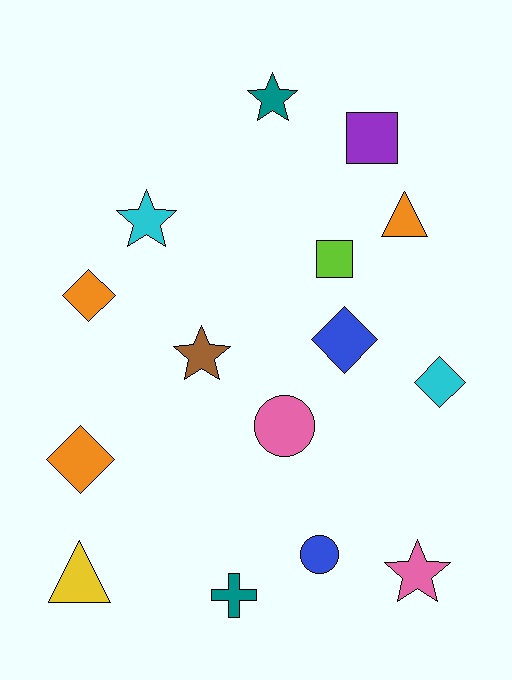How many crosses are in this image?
There is 1 cross.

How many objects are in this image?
There are 15 objects.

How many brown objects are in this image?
There is 1 brown object.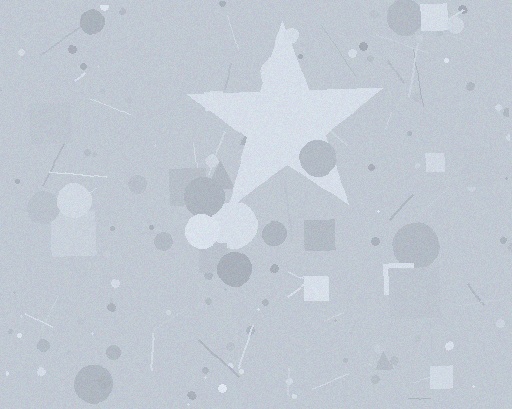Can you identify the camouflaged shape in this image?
The camouflaged shape is a star.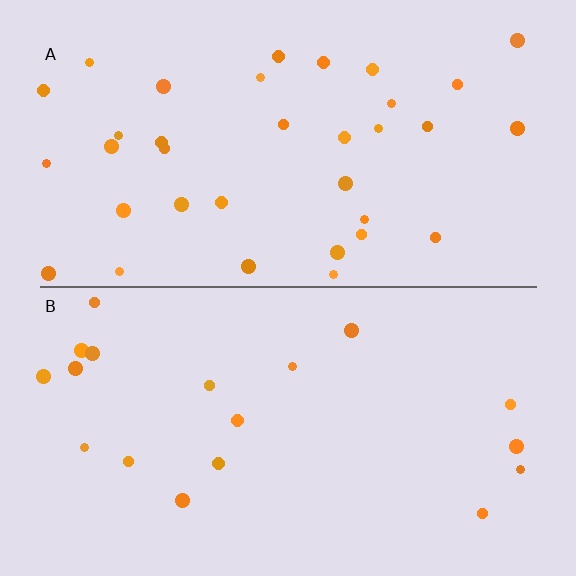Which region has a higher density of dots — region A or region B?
A (the top).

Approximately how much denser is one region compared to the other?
Approximately 1.9× — region A over region B.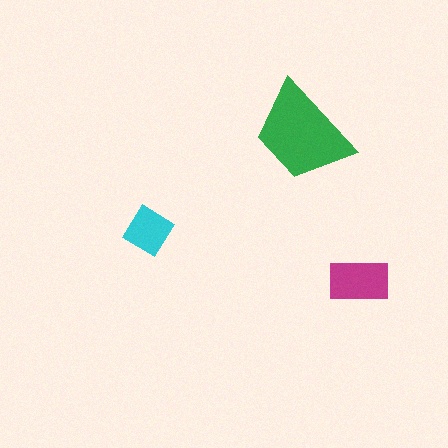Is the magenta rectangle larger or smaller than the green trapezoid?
Smaller.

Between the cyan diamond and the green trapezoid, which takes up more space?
The green trapezoid.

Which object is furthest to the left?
The cyan diamond is leftmost.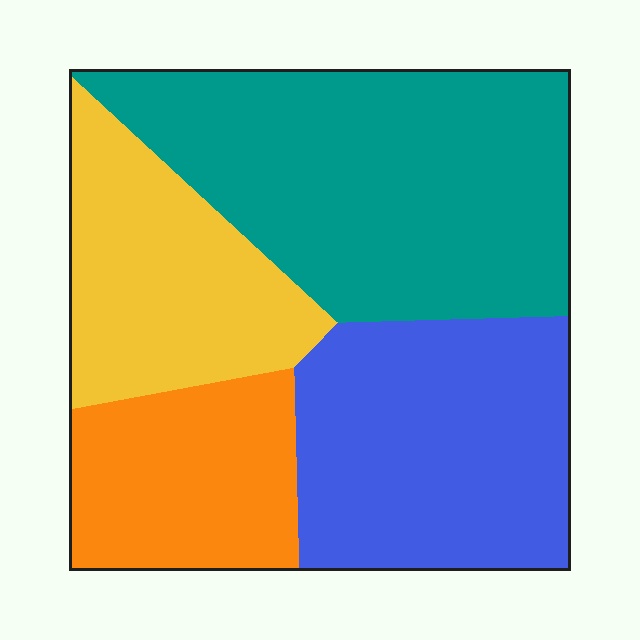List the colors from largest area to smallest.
From largest to smallest: teal, blue, yellow, orange.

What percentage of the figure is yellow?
Yellow covers 20% of the figure.